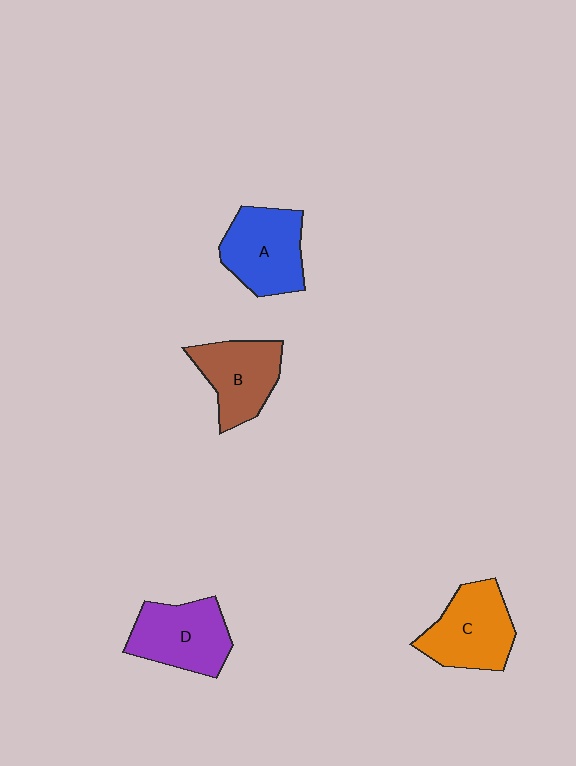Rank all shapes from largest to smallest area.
From largest to smallest: C (orange), A (blue), D (purple), B (brown).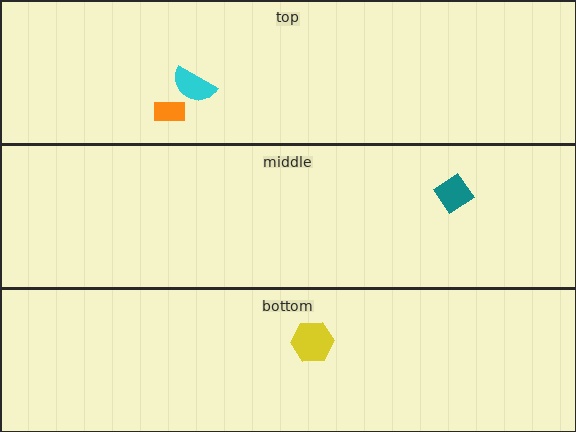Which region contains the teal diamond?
The middle region.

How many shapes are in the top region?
2.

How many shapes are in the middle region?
1.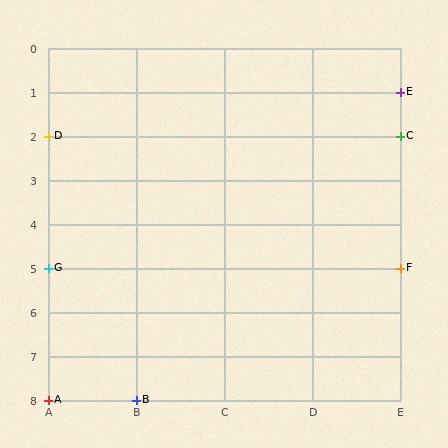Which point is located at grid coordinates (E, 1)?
Point E is at (E, 1).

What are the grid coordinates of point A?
Point A is at grid coordinates (A, 8).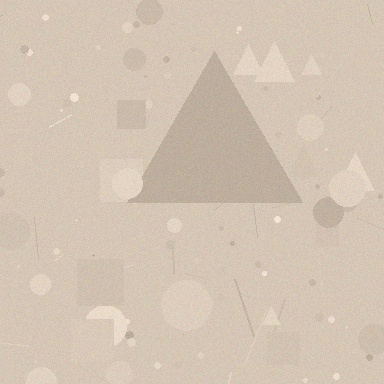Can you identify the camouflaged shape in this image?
The camouflaged shape is a triangle.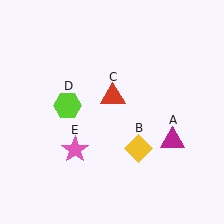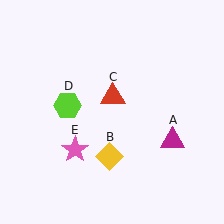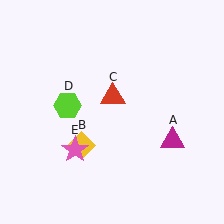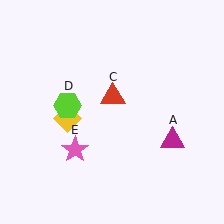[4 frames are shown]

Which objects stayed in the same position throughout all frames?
Magenta triangle (object A) and red triangle (object C) and lime hexagon (object D) and pink star (object E) remained stationary.